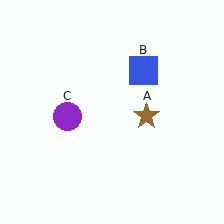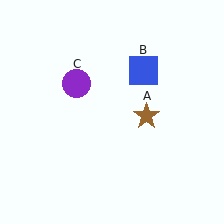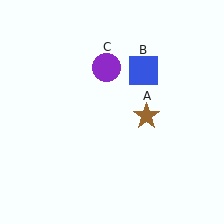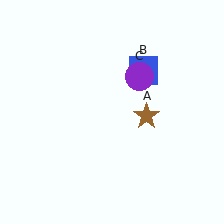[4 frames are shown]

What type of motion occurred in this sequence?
The purple circle (object C) rotated clockwise around the center of the scene.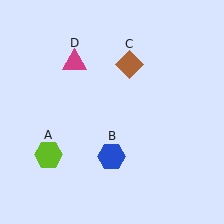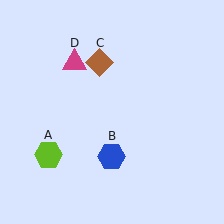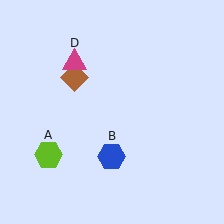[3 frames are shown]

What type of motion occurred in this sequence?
The brown diamond (object C) rotated counterclockwise around the center of the scene.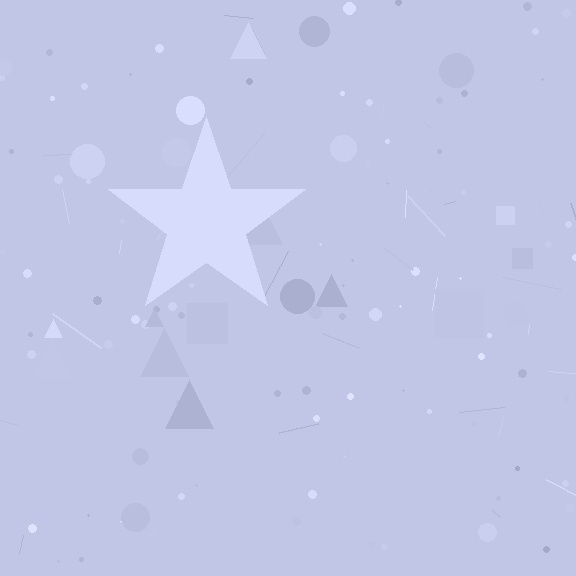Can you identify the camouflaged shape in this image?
The camouflaged shape is a star.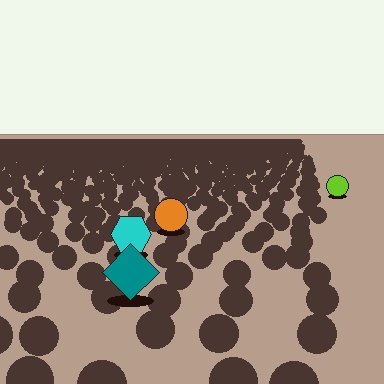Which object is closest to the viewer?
The teal diamond is closest. The texture marks near it are larger and more spread out.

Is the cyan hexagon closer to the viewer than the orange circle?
Yes. The cyan hexagon is closer — you can tell from the texture gradient: the ground texture is coarser near it.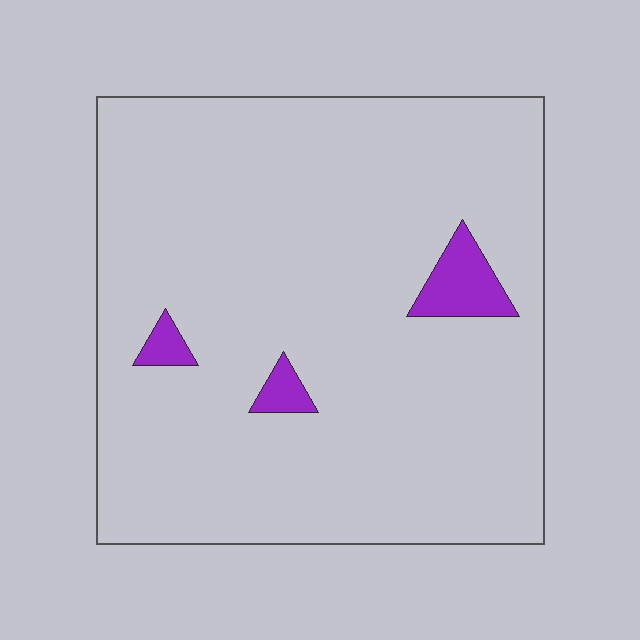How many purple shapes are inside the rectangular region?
3.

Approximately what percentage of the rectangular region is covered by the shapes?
Approximately 5%.